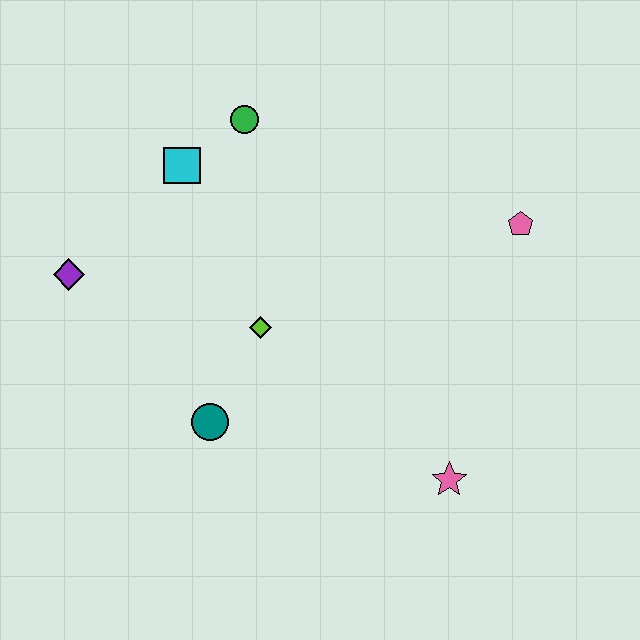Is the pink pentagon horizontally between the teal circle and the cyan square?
No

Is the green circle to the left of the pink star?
Yes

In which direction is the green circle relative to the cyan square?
The green circle is to the right of the cyan square.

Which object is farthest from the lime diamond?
The pink pentagon is farthest from the lime diamond.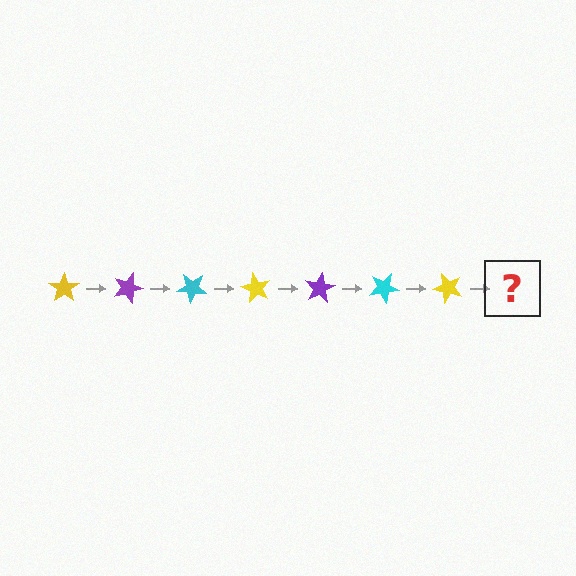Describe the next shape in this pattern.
It should be a purple star, rotated 140 degrees from the start.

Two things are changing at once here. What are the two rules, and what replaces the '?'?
The two rules are that it rotates 20 degrees each step and the color cycles through yellow, purple, and cyan. The '?' should be a purple star, rotated 140 degrees from the start.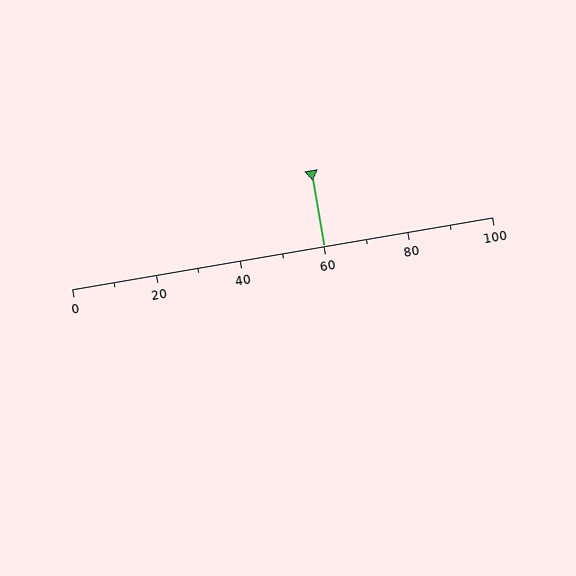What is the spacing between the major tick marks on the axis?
The major ticks are spaced 20 apart.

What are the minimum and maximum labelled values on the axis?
The axis runs from 0 to 100.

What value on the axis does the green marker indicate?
The marker indicates approximately 60.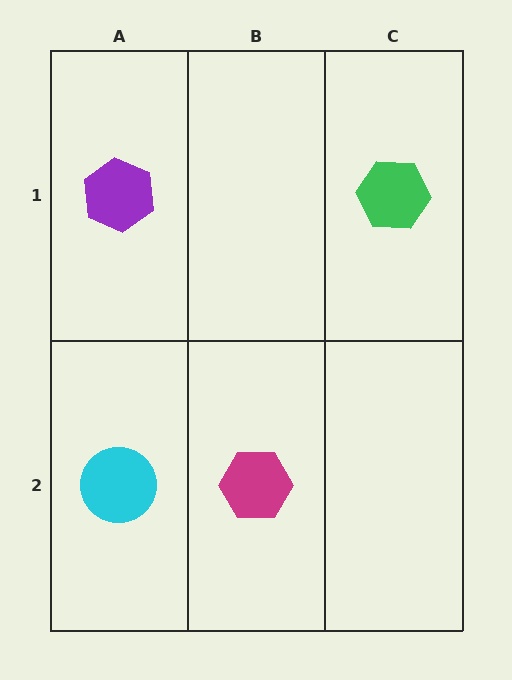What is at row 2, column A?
A cyan circle.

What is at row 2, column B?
A magenta hexagon.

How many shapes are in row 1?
2 shapes.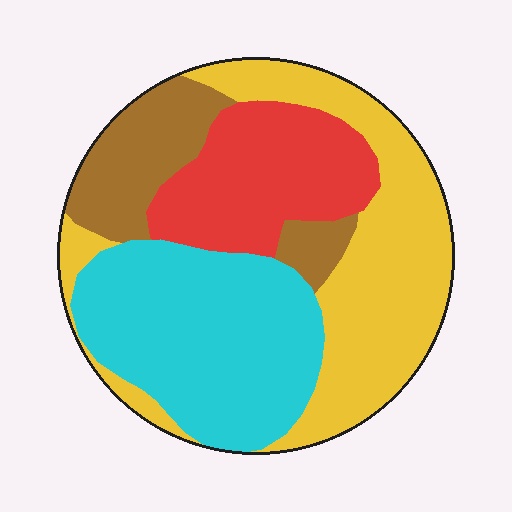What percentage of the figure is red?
Red covers roughly 20% of the figure.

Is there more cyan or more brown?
Cyan.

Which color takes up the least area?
Brown, at roughly 15%.